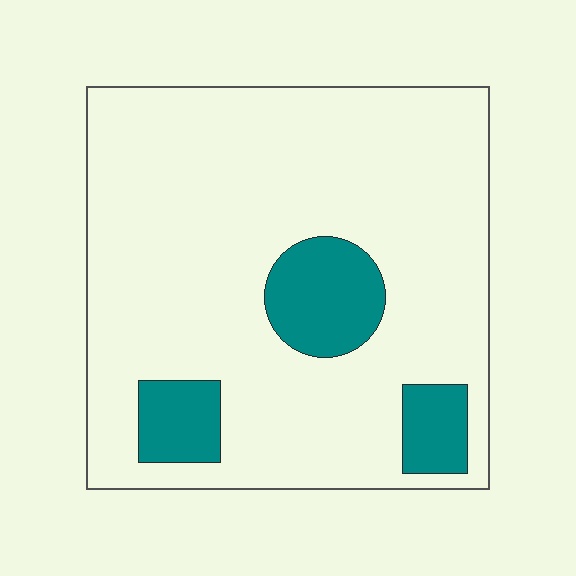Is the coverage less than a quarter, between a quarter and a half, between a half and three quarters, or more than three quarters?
Less than a quarter.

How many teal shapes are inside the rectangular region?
3.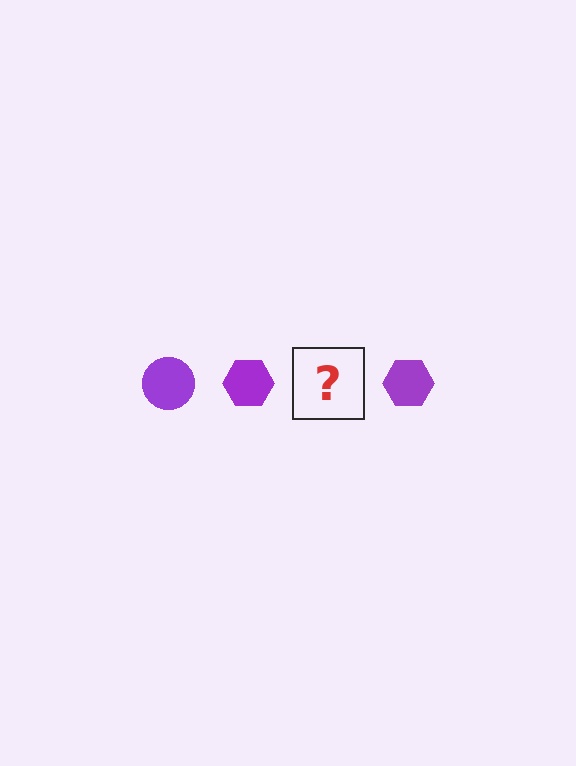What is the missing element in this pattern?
The missing element is a purple circle.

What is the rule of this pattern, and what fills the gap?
The rule is that the pattern cycles through circle, hexagon shapes in purple. The gap should be filled with a purple circle.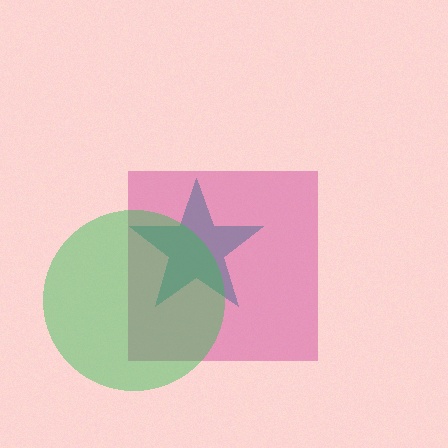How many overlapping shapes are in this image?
There are 3 overlapping shapes in the image.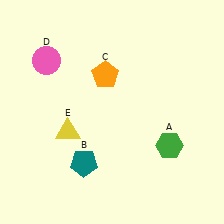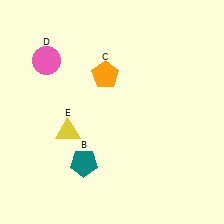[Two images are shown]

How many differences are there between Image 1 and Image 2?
There is 1 difference between the two images.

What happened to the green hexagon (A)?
The green hexagon (A) was removed in Image 2. It was in the bottom-right area of Image 1.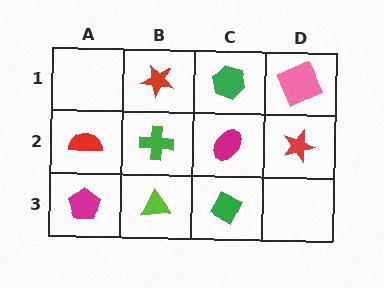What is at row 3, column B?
A lime triangle.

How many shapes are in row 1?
3 shapes.